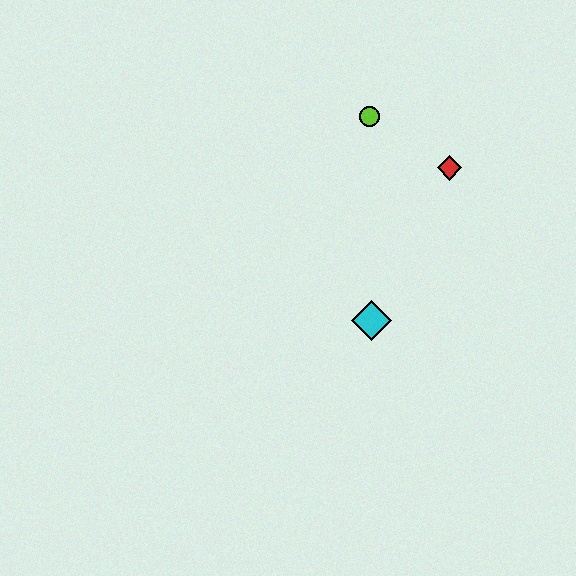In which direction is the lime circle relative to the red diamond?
The lime circle is to the left of the red diamond.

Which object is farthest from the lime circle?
The cyan diamond is farthest from the lime circle.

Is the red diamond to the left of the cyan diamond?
No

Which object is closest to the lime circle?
The red diamond is closest to the lime circle.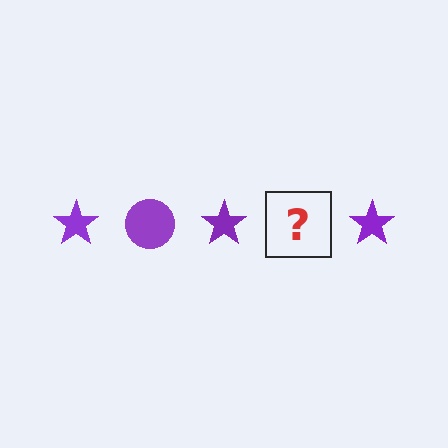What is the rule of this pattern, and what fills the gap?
The rule is that the pattern cycles through star, circle shapes in purple. The gap should be filled with a purple circle.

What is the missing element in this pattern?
The missing element is a purple circle.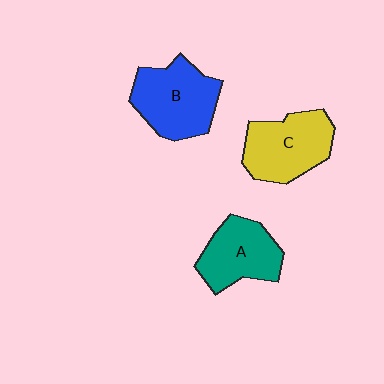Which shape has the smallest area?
Shape A (teal).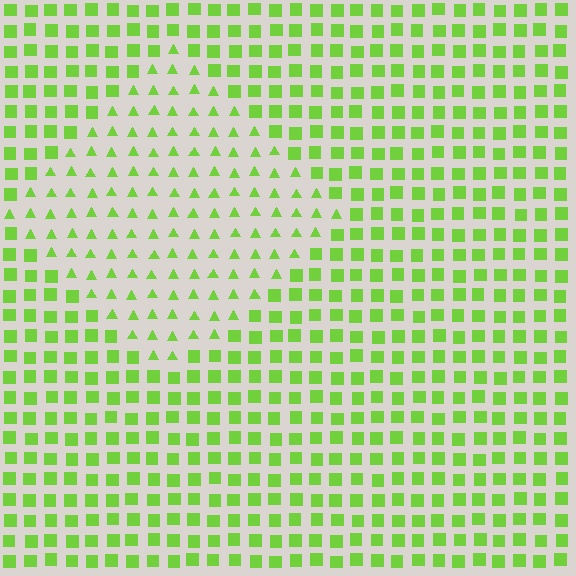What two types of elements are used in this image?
The image uses triangles inside the diamond region and squares outside it.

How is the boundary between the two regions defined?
The boundary is defined by a change in element shape: triangles inside vs. squares outside. All elements share the same color and spacing.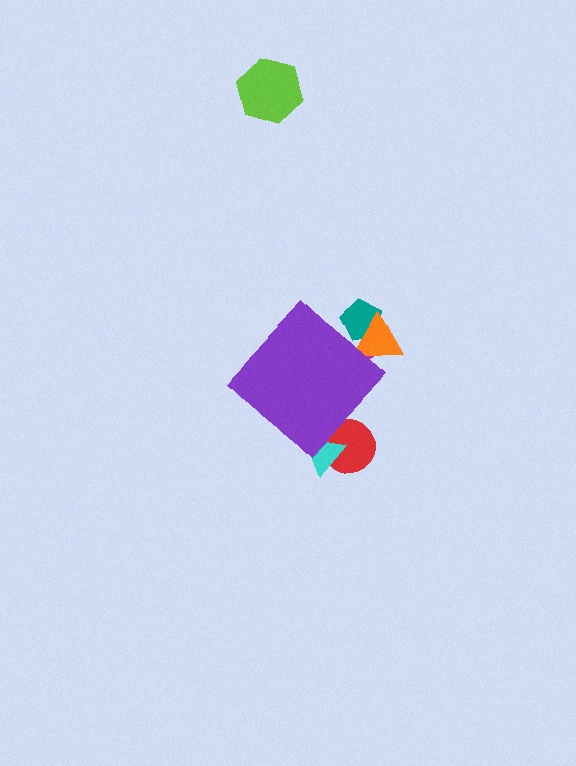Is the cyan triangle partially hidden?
Yes, the cyan triangle is partially hidden behind the purple diamond.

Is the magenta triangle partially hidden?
Yes, the magenta triangle is partially hidden behind the purple diamond.